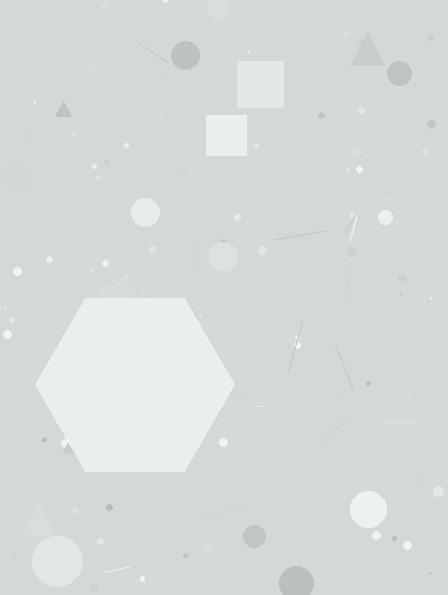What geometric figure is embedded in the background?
A hexagon is embedded in the background.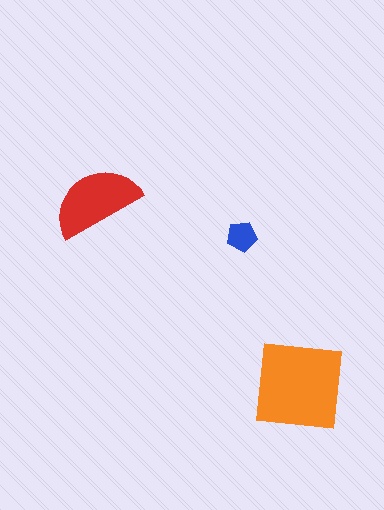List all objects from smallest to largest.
The blue pentagon, the red semicircle, the orange square.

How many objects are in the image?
There are 3 objects in the image.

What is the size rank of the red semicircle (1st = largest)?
2nd.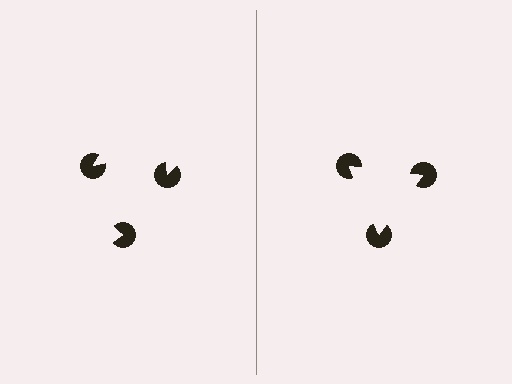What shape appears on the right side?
An illusory triangle.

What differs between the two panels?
The pac-man discs are positioned identically on both sides; only the wedge orientations differ. On the right they align to a triangle; on the left they are misaligned.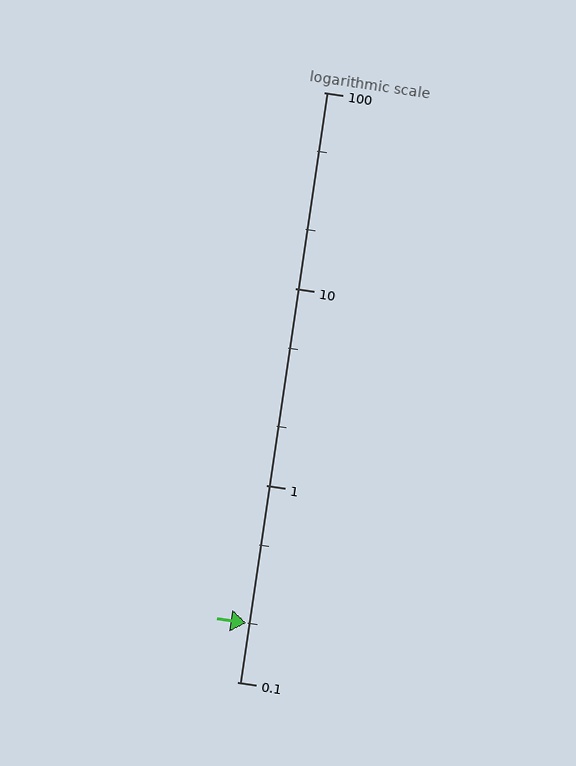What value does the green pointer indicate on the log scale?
The pointer indicates approximately 0.2.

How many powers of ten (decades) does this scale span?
The scale spans 3 decades, from 0.1 to 100.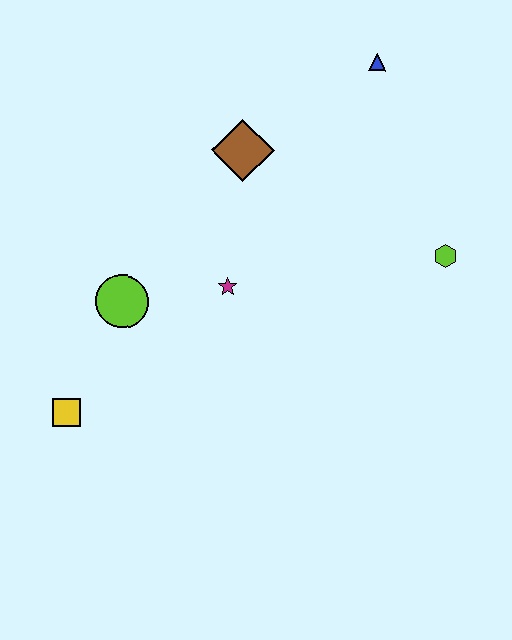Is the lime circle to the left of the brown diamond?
Yes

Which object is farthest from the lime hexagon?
The yellow square is farthest from the lime hexagon.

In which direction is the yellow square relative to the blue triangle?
The yellow square is below the blue triangle.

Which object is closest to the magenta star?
The lime circle is closest to the magenta star.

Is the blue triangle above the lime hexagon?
Yes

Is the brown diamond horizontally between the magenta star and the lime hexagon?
Yes